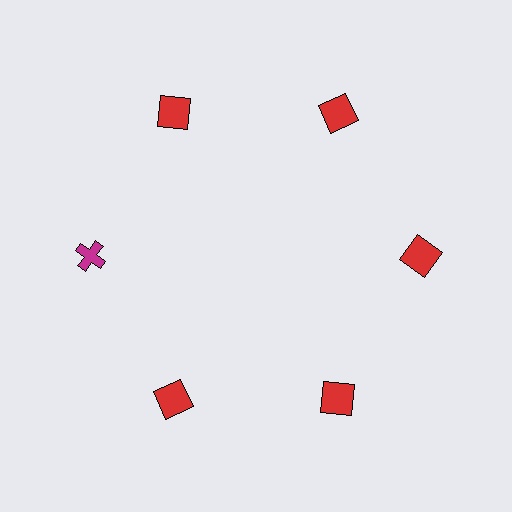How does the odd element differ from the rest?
It differs in both color (magenta instead of red) and shape (cross instead of square).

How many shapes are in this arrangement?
There are 6 shapes arranged in a ring pattern.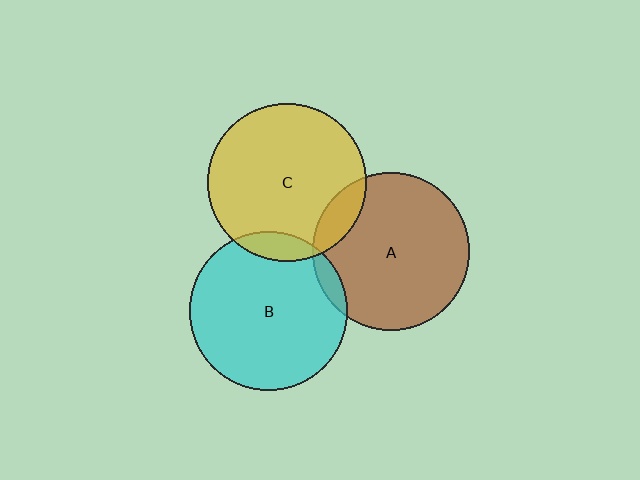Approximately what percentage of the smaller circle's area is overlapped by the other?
Approximately 5%.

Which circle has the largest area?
Circle C (yellow).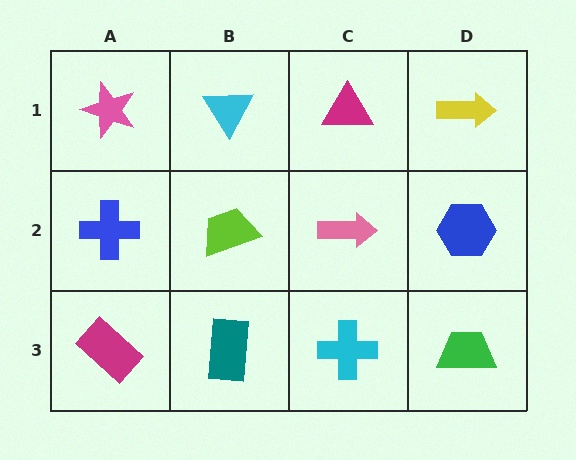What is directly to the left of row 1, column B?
A pink star.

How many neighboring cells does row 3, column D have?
2.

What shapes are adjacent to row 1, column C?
A pink arrow (row 2, column C), a cyan triangle (row 1, column B), a yellow arrow (row 1, column D).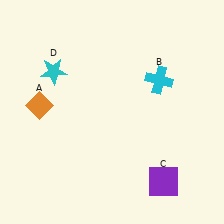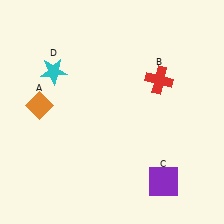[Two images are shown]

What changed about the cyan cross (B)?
In Image 1, B is cyan. In Image 2, it changed to red.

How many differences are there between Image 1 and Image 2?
There is 1 difference between the two images.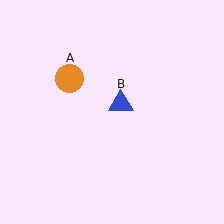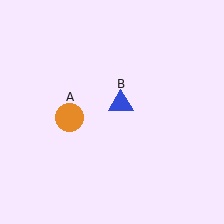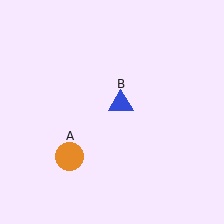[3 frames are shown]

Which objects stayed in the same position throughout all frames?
Blue triangle (object B) remained stationary.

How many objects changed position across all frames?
1 object changed position: orange circle (object A).